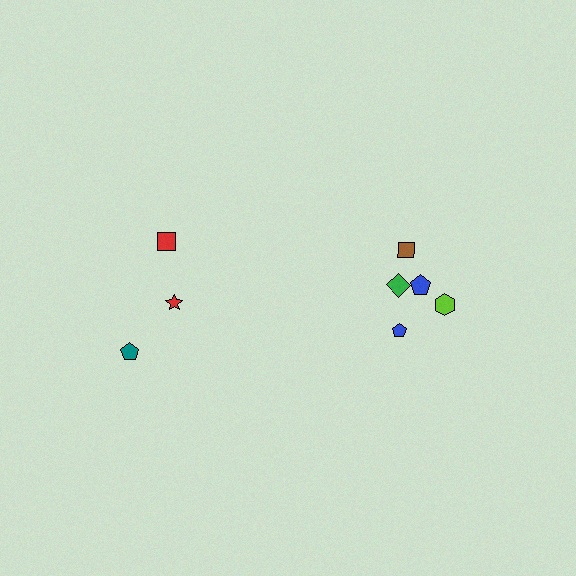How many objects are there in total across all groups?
There are 8 objects.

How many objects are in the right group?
There are 5 objects.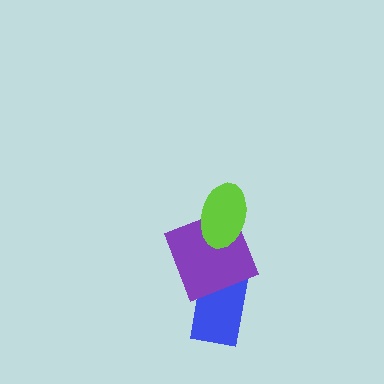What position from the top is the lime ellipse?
The lime ellipse is 1st from the top.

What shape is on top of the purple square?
The lime ellipse is on top of the purple square.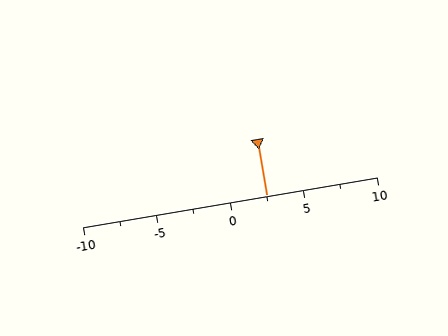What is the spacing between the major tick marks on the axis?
The major ticks are spaced 5 apart.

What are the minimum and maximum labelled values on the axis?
The axis runs from -10 to 10.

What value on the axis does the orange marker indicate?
The marker indicates approximately 2.5.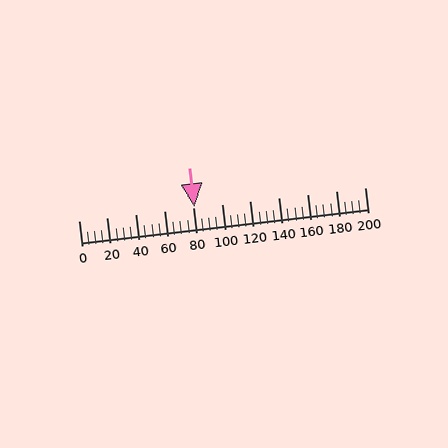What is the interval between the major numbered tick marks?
The major tick marks are spaced 20 units apart.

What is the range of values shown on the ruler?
The ruler shows values from 0 to 200.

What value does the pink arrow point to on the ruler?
The pink arrow points to approximately 81.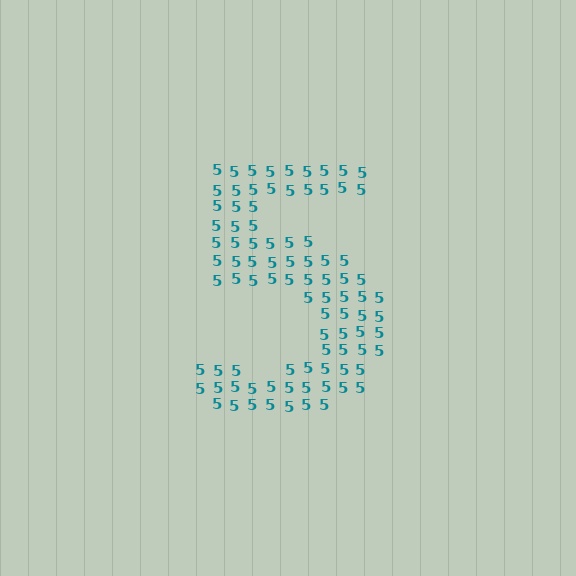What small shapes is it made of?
It is made of small digit 5's.